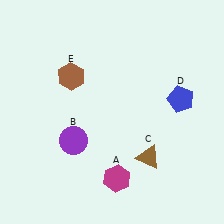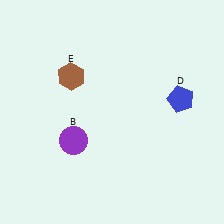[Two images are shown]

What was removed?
The brown triangle (C), the magenta hexagon (A) were removed in Image 2.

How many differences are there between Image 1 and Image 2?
There are 2 differences between the two images.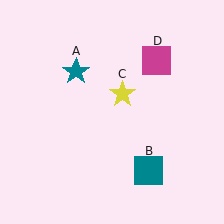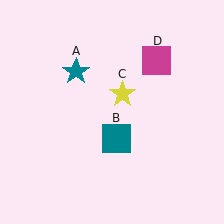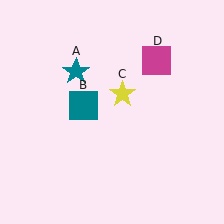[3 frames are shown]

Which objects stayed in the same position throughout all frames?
Teal star (object A) and yellow star (object C) and magenta square (object D) remained stationary.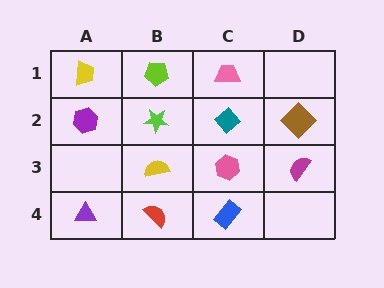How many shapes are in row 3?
3 shapes.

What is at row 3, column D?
A magenta semicircle.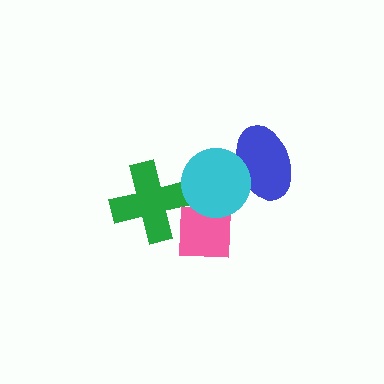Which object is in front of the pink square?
The cyan circle is in front of the pink square.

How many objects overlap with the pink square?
2 objects overlap with the pink square.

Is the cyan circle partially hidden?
No, no other shape covers it.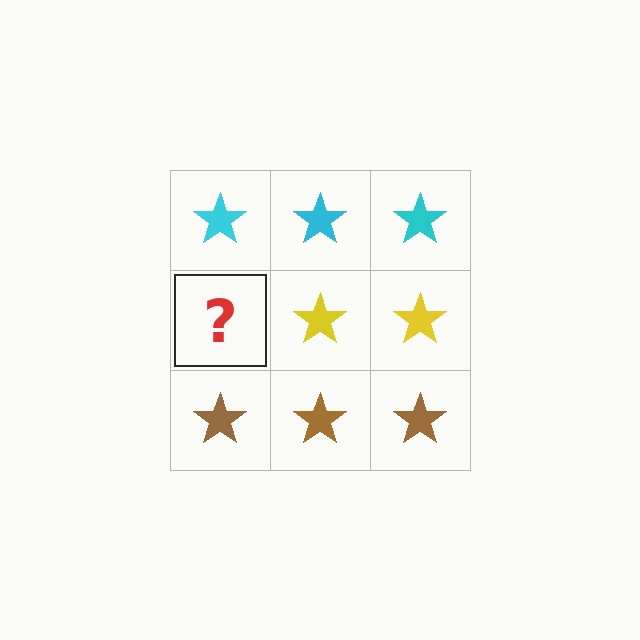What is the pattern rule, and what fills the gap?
The rule is that each row has a consistent color. The gap should be filled with a yellow star.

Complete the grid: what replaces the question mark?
The question mark should be replaced with a yellow star.